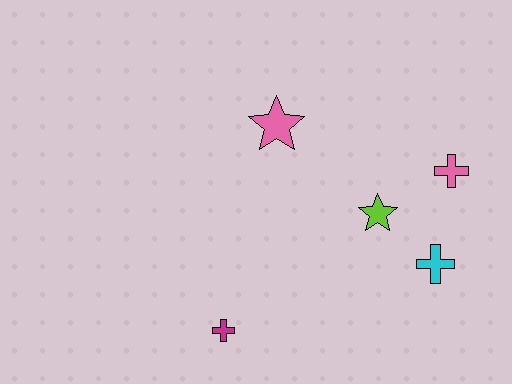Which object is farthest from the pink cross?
The magenta cross is farthest from the pink cross.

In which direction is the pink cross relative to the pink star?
The pink cross is to the right of the pink star.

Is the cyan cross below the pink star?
Yes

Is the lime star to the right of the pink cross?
No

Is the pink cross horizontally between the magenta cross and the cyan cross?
No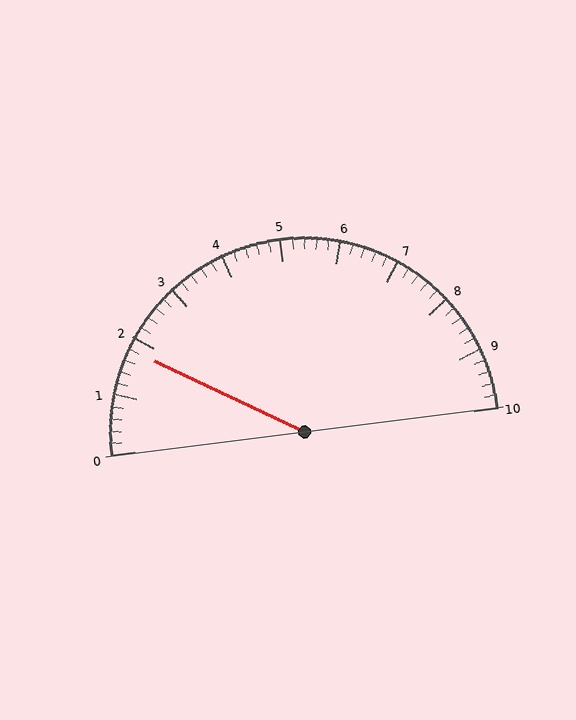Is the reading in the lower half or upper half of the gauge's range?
The reading is in the lower half of the range (0 to 10).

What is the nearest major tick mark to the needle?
The nearest major tick mark is 2.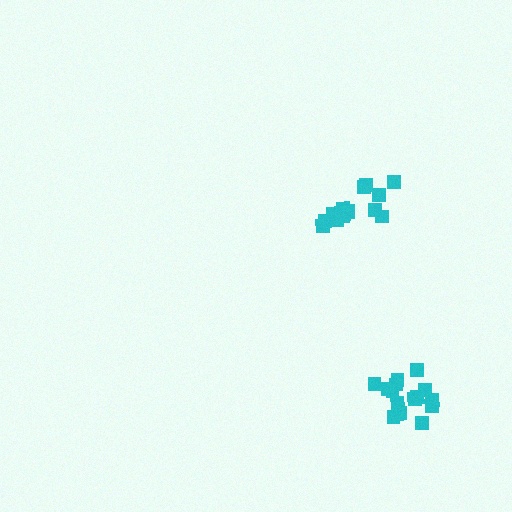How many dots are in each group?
Group 1: 16 dots, Group 2: 15 dots (31 total).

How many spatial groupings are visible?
There are 2 spatial groupings.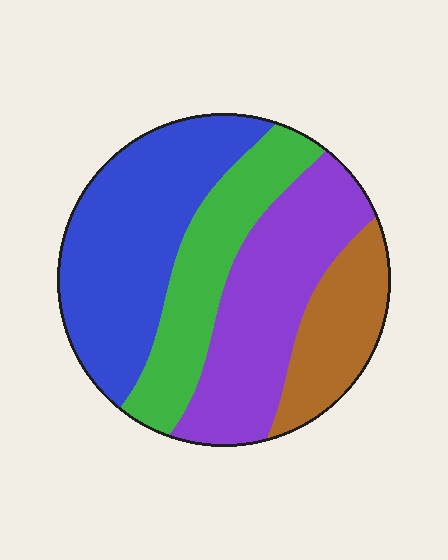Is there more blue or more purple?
Blue.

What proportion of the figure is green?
Green takes up about one fifth (1/5) of the figure.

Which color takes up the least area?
Brown, at roughly 15%.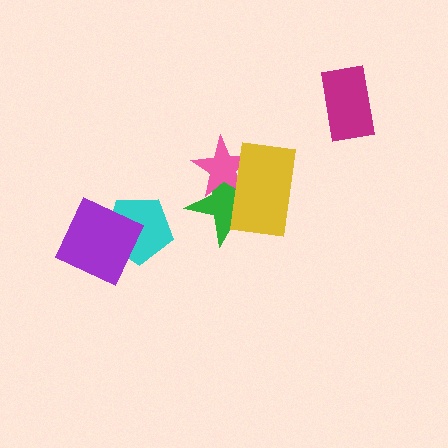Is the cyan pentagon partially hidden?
Yes, it is partially covered by another shape.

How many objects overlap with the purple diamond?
1 object overlaps with the purple diamond.